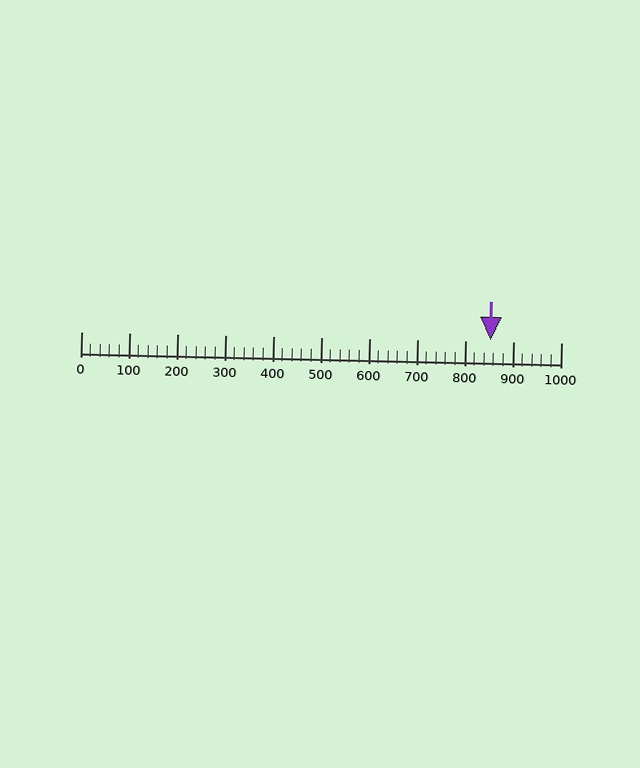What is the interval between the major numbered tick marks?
The major tick marks are spaced 100 units apart.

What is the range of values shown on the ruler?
The ruler shows values from 0 to 1000.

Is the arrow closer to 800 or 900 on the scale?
The arrow is closer to 900.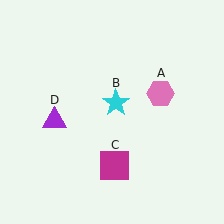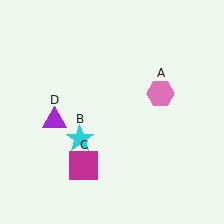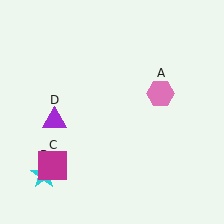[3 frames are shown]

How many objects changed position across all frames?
2 objects changed position: cyan star (object B), magenta square (object C).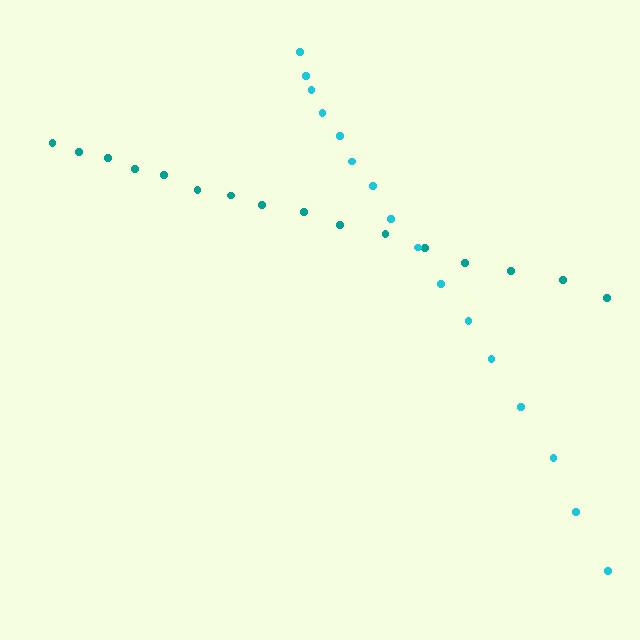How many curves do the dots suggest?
There are 2 distinct paths.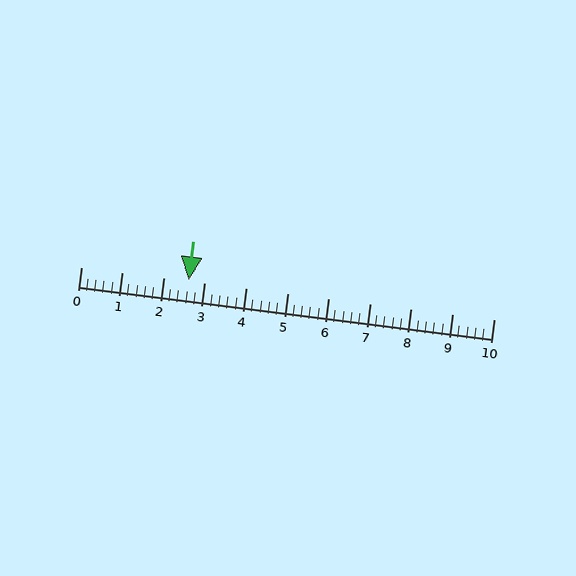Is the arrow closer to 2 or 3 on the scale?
The arrow is closer to 3.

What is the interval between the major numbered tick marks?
The major tick marks are spaced 1 units apart.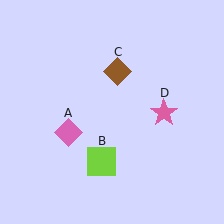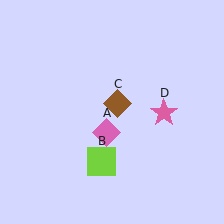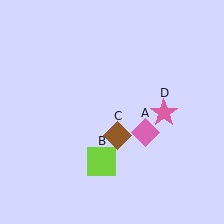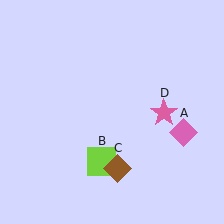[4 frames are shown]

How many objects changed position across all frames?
2 objects changed position: pink diamond (object A), brown diamond (object C).